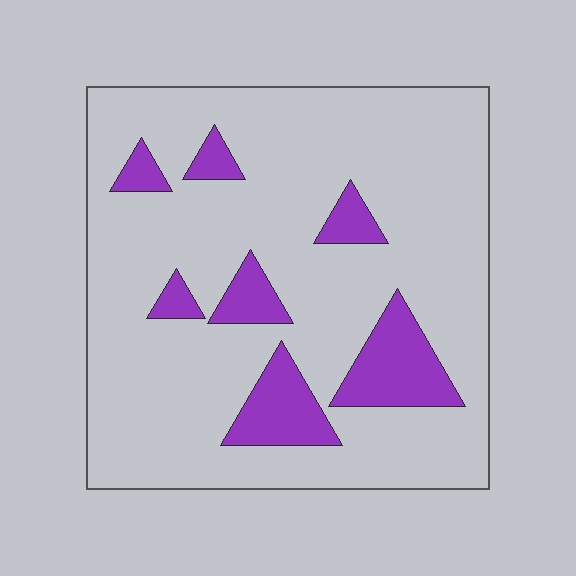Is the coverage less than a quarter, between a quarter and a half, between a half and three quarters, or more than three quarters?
Less than a quarter.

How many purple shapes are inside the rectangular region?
7.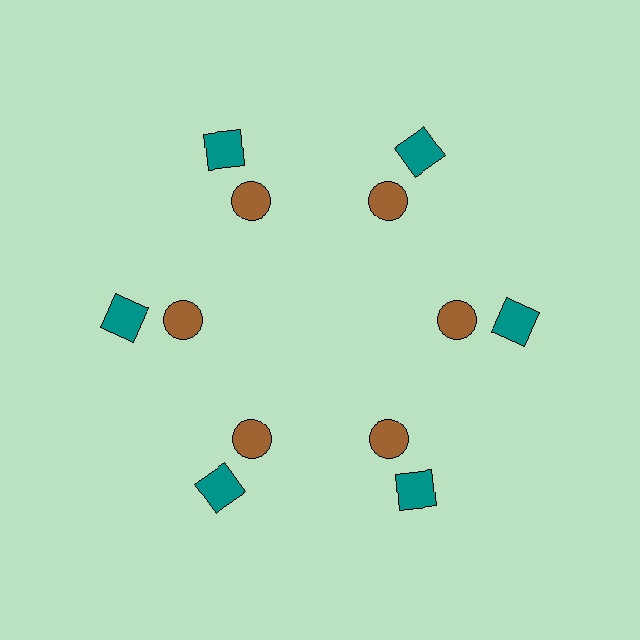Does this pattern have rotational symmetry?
Yes, this pattern has 6-fold rotational symmetry. It looks the same after rotating 60 degrees around the center.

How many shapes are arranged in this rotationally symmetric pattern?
There are 12 shapes, arranged in 6 groups of 2.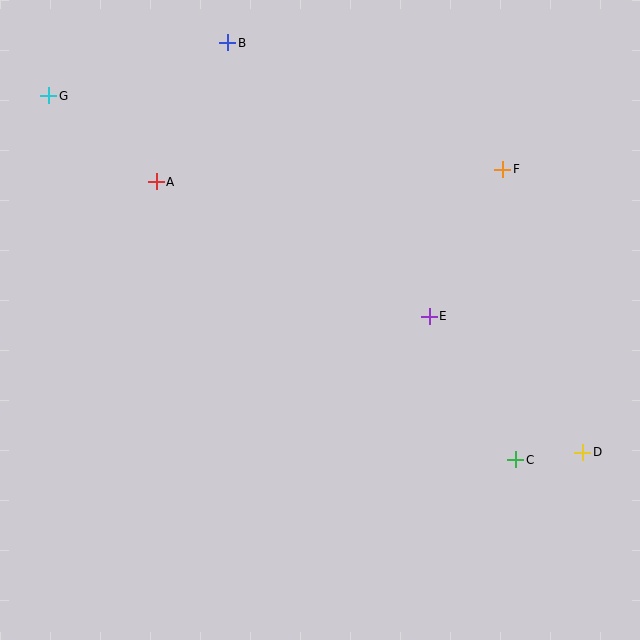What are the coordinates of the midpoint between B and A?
The midpoint between B and A is at (192, 112).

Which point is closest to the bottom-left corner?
Point A is closest to the bottom-left corner.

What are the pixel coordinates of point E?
Point E is at (429, 316).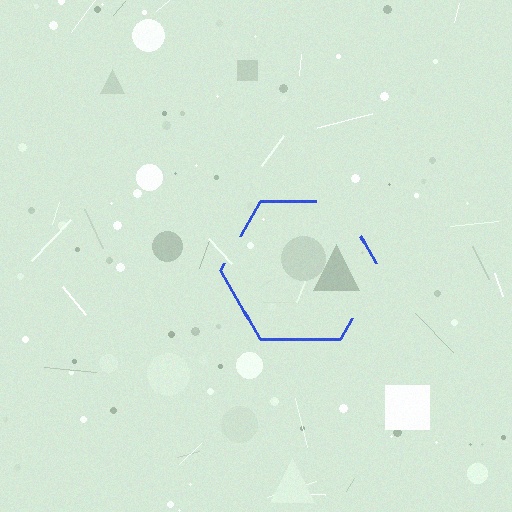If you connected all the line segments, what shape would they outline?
They would outline a hexagon.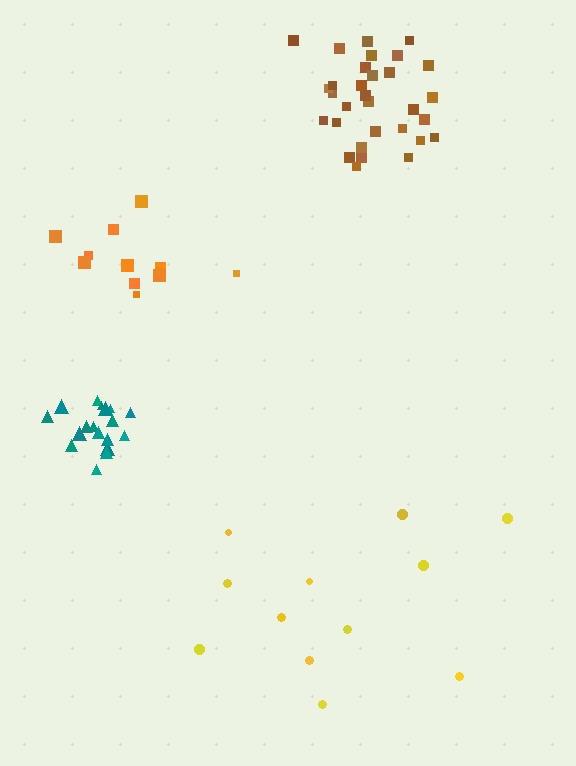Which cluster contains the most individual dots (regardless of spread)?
Brown (31).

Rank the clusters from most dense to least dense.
teal, brown, orange, yellow.